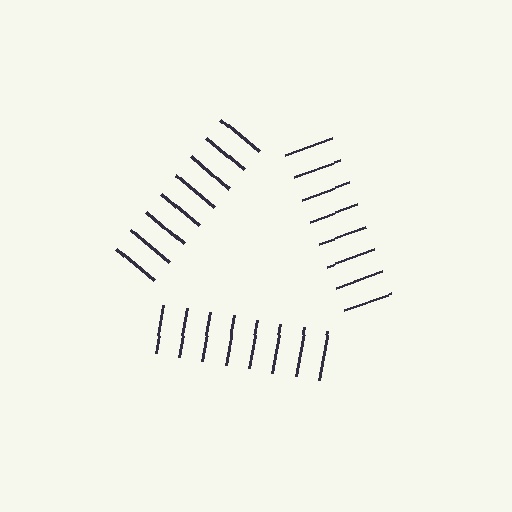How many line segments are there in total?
24 — 8 along each of the 3 edges.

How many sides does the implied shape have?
3 sides — the line-ends trace a triangle.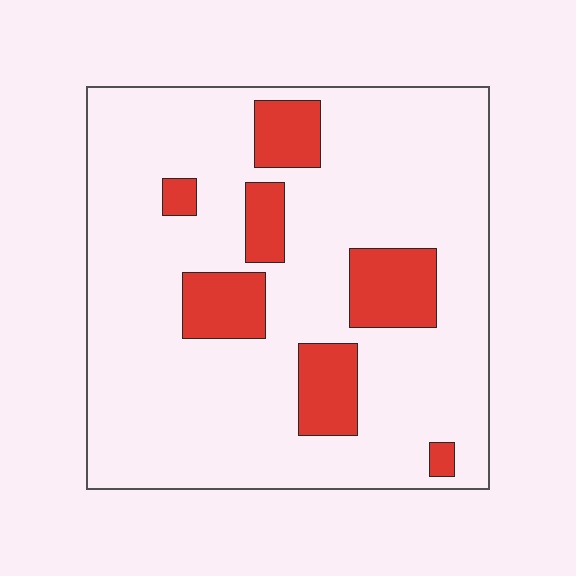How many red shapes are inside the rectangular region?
7.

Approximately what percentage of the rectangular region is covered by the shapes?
Approximately 15%.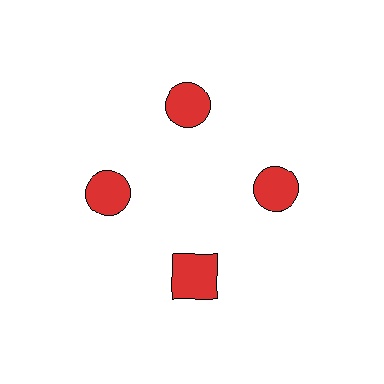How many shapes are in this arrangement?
There are 4 shapes arranged in a ring pattern.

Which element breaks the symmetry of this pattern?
The red square at roughly the 6 o'clock position breaks the symmetry. All other shapes are red circles.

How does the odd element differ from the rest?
It has a different shape: square instead of circle.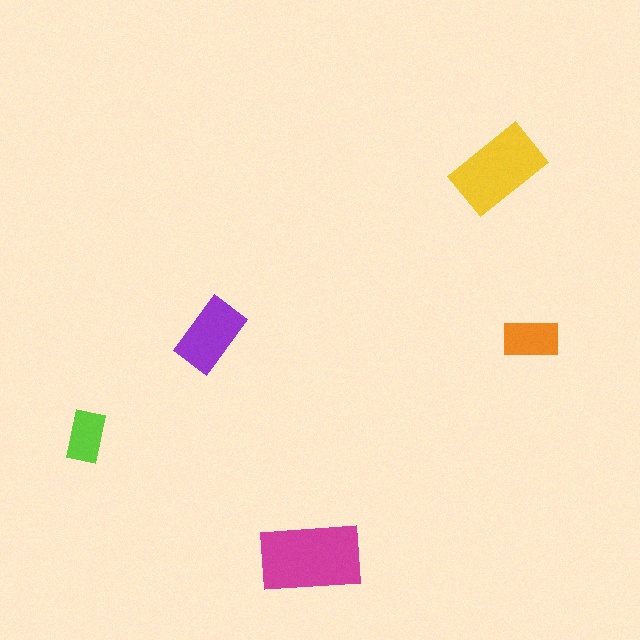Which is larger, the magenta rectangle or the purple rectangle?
The magenta one.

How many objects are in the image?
There are 5 objects in the image.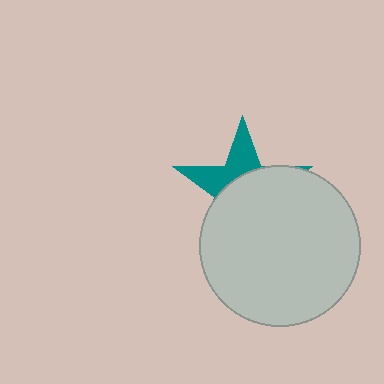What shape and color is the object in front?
The object in front is a light gray circle.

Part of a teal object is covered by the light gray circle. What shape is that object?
It is a star.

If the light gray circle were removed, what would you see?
You would see the complete teal star.